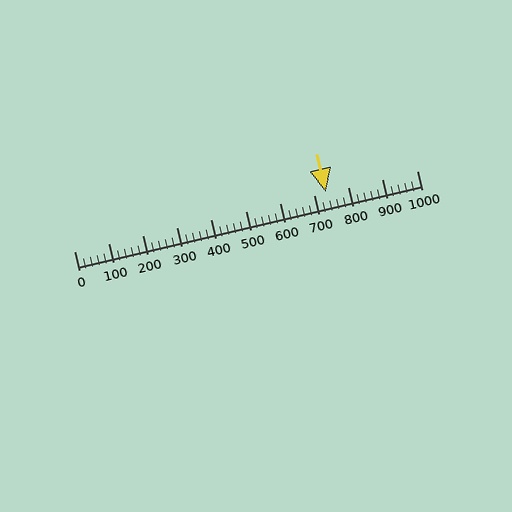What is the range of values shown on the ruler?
The ruler shows values from 0 to 1000.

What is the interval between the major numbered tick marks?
The major tick marks are spaced 100 units apart.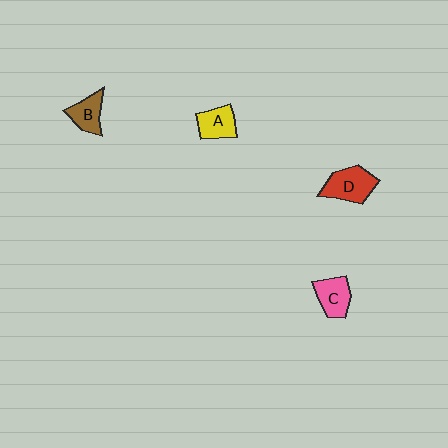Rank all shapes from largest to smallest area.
From largest to smallest: D (red), C (pink), A (yellow), B (brown).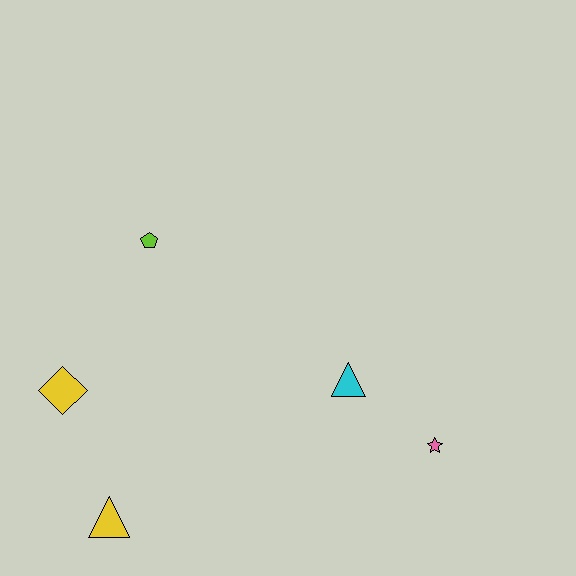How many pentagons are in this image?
There is 1 pentagon.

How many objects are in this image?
There are 5 objects.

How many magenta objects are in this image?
There are no magenta objects.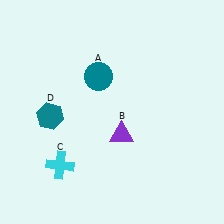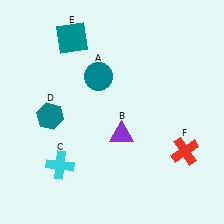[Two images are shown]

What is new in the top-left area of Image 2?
A teal square (E) was added in the top-left area of Image 2.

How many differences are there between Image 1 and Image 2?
There are 2 differences between the two images.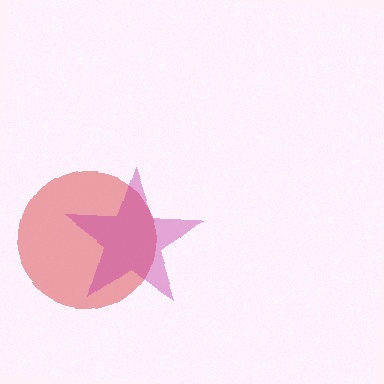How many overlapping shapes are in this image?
There are 2 overlapping shapes in the image.